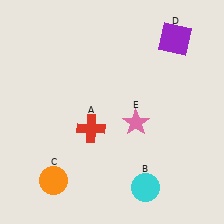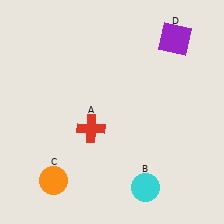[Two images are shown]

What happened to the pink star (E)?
The pink star (E) was removed in Image 2. It was in the bottom-right area of Image 1.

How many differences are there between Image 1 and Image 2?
There is 1 difference between the two images.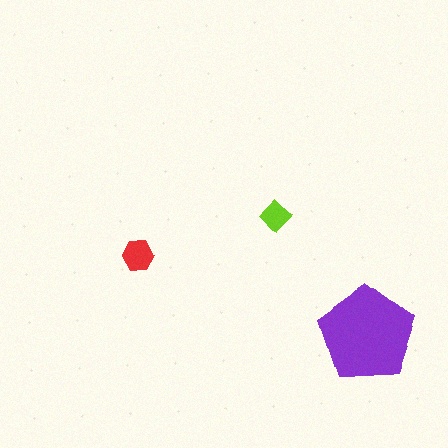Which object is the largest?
The purple pentagon.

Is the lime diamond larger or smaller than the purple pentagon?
Smaller.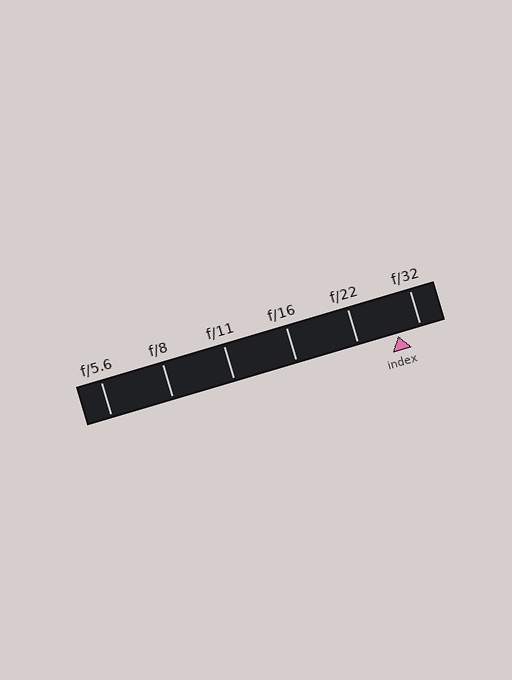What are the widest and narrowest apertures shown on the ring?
The widest aperture shown is f/5.6 and the narrowest is f/32.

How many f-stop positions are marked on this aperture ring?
There are 6 f-stop positions marked.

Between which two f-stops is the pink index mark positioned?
The index mark is between f/22 and f/32.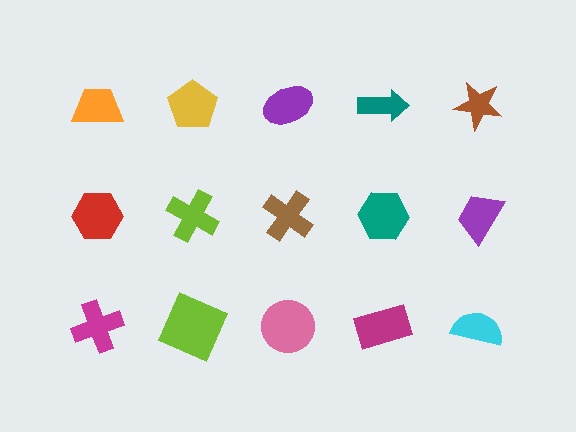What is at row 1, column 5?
A brown star.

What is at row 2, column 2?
A lime cross.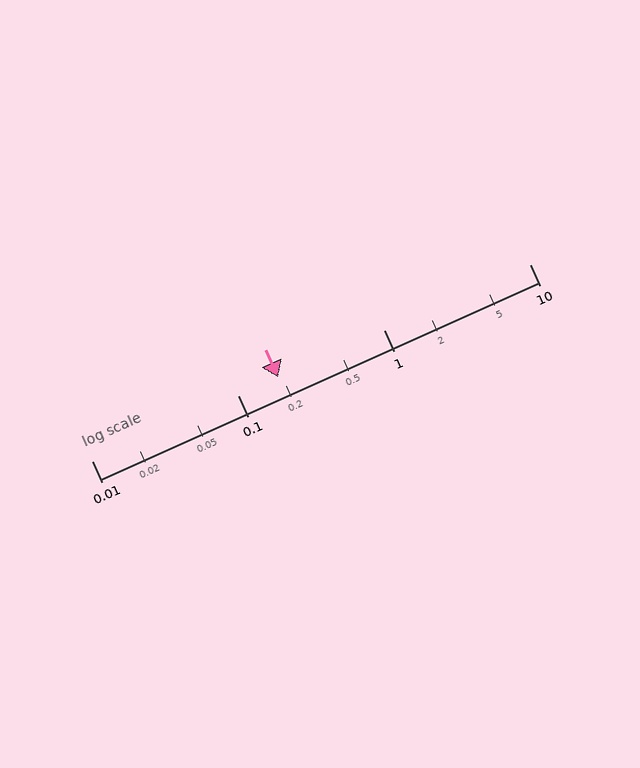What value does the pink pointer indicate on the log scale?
The pointer indicates approximately 0.19.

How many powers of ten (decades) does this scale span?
The scale spans 3 decades, from 0.01 to 10.